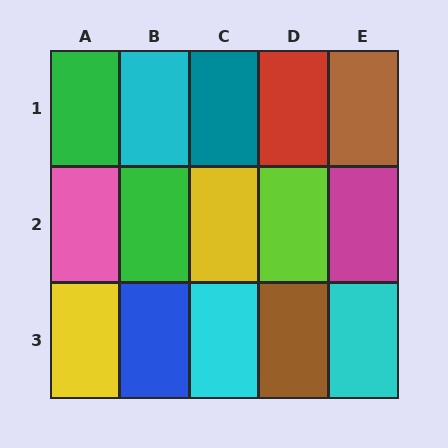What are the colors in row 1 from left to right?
Green, cyan, teal, red, brown.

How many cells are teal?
1 cell is teal.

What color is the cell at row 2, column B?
Green.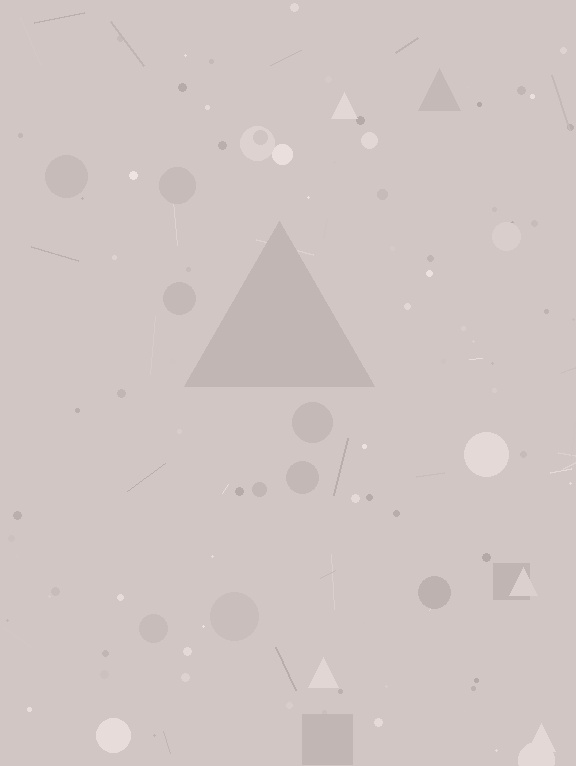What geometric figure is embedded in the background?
A triangle is embedded in the background.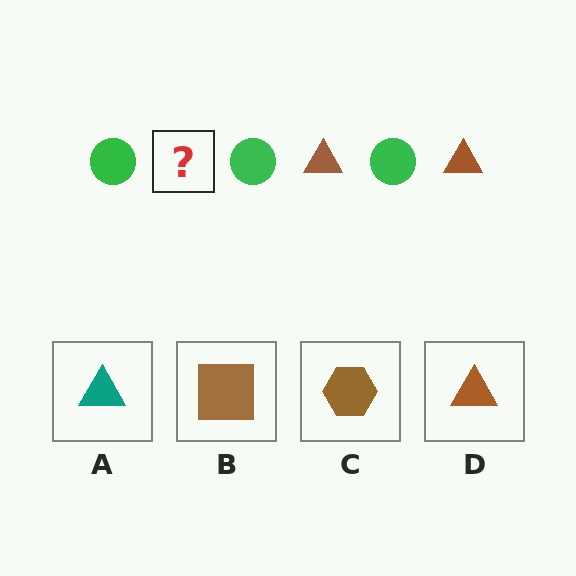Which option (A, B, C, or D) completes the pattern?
D.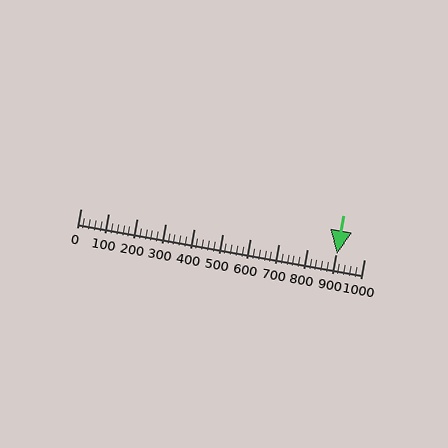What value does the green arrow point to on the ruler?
The green arrow points to approximately 904.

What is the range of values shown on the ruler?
The ruler shows values from 0 to 1000.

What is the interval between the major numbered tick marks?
The major tick marks are spaced 100 units apart.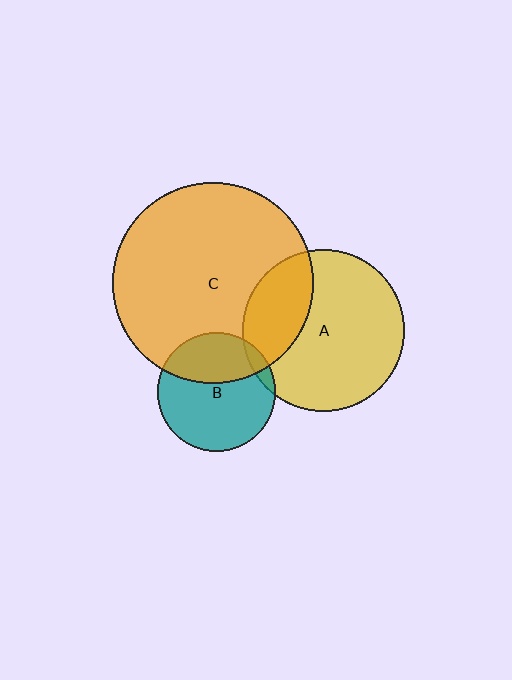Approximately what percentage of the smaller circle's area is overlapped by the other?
Approximately 30%.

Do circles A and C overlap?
Yes.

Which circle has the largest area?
Circle C (orange).